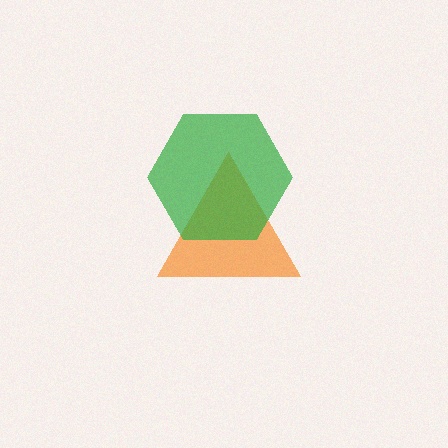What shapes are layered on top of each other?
The layered shapes are: an orange triangle, a green hexagon.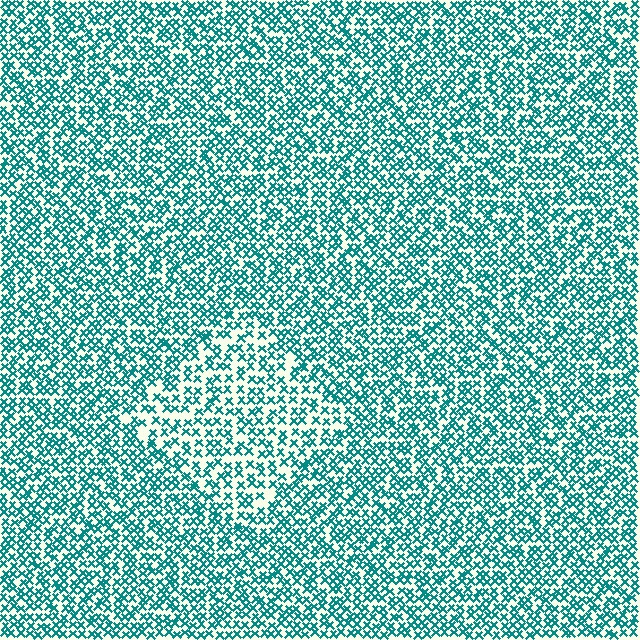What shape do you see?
I see a diamond.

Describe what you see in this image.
The image contains small teal elements arranged at two different densities. A diamond-shaped region is visible where the elements are less densely packed than the surrounding area.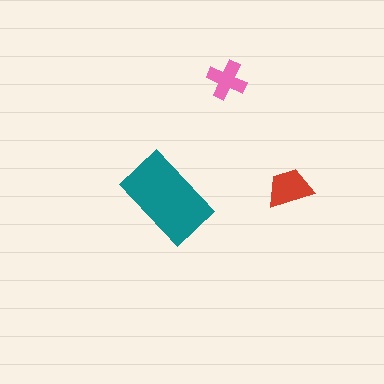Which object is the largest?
The teal rectangle.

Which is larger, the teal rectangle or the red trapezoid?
The teal rectangle.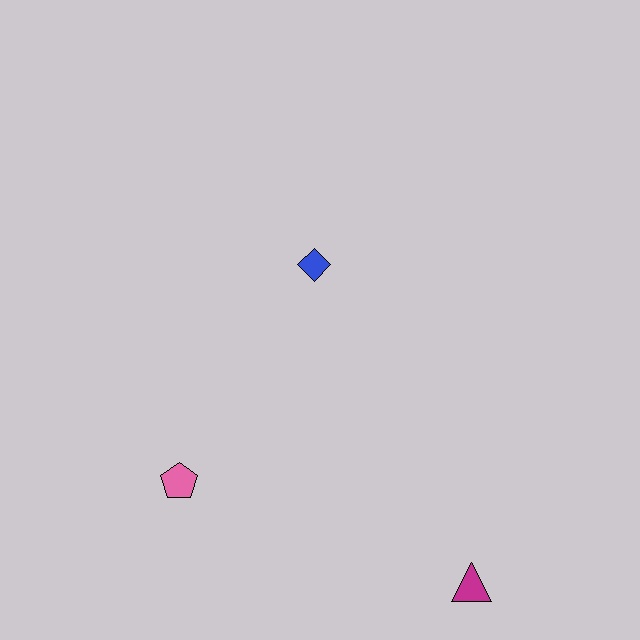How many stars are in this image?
There are no stars.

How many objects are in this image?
There are 3 objects.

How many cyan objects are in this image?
There are no cyan objects.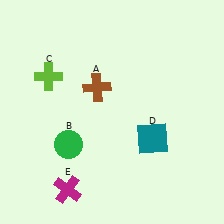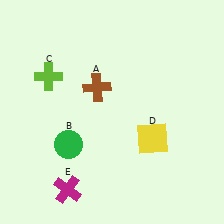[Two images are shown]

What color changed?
The square (D) changed from teal in Image 1 to yellow in Image 2.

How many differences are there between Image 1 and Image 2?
There is 1 difference between the two images.